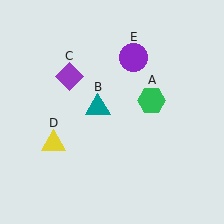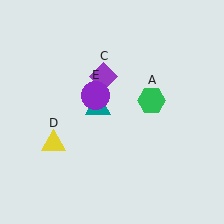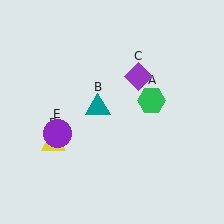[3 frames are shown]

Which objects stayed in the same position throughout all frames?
Green hexagon (object A) and teal triangle (object B) and yellow triangle (object D) remained stationary.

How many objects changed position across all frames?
2 objects changed position: purple diamond (object C), purple circle (object E).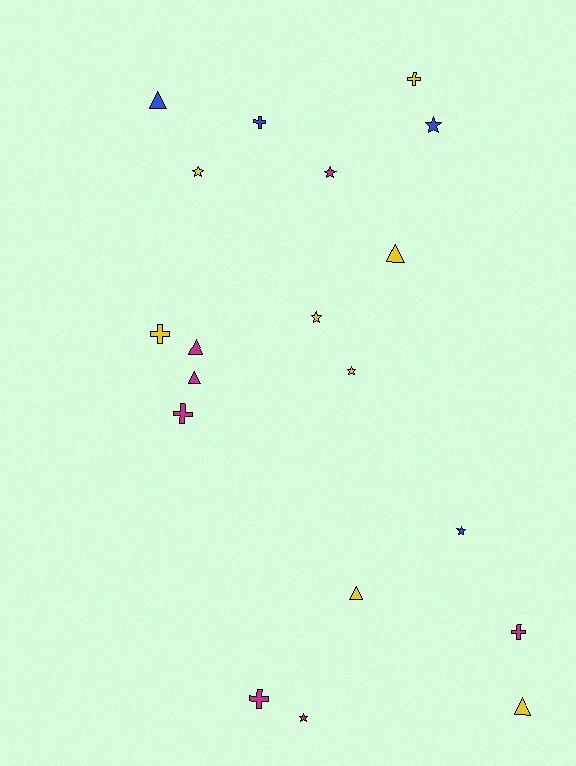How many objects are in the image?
There are 19 objects.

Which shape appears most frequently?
Star, with 7 objects.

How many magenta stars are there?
There are 2 magenta stars.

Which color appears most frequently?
Yellow, with 8 objects.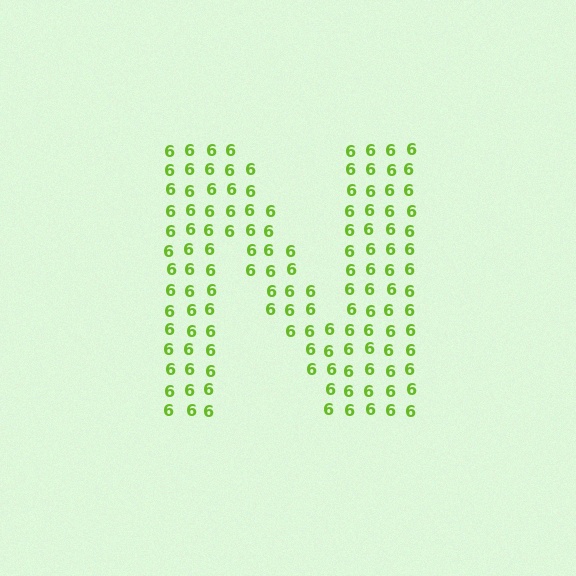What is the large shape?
The large shape is the letter N.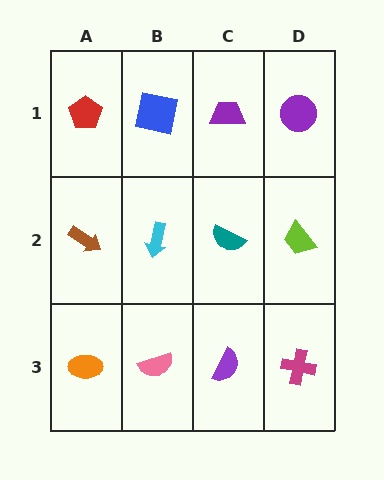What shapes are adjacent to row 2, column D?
A purple circle (row 1, column D), a magenta cross (row 3, column D), a teal semicircle (row 2, column C).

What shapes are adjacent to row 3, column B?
A cyan arrow (row 2, column B), an orange ellipse (row 3, column A), a purple semicircle (row 3, column C).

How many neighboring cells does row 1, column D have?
2.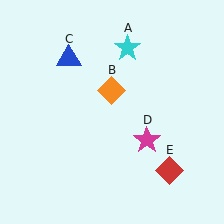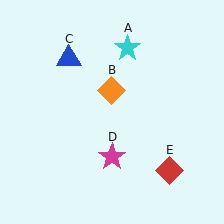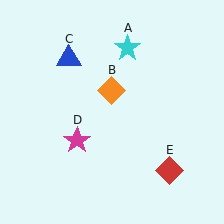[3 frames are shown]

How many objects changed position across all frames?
1 object changed position: magenta star (object D).